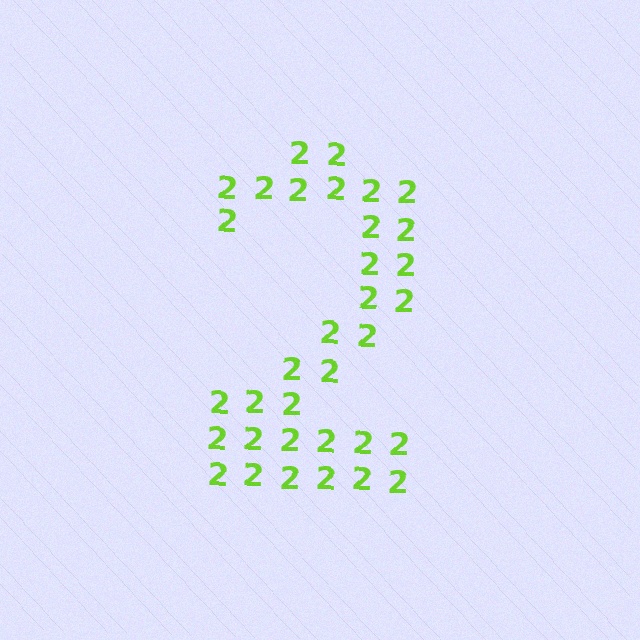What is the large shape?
The large shape is the digit 2.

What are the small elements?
The small elements are digit 2's.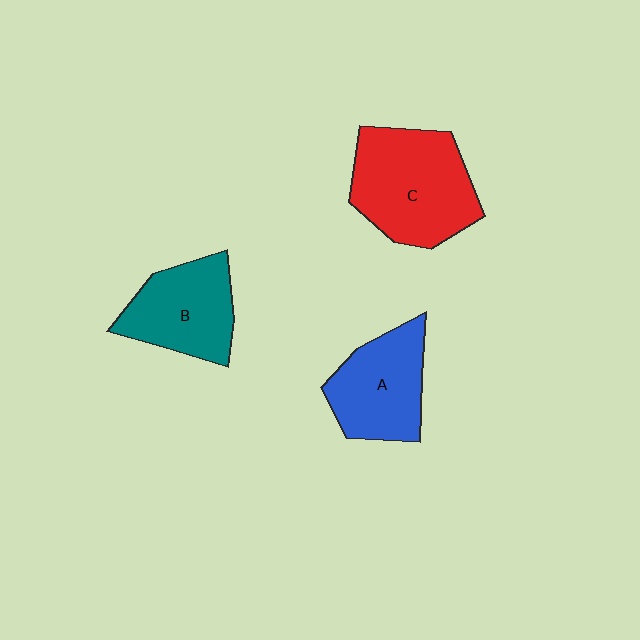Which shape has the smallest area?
Shape B (teal).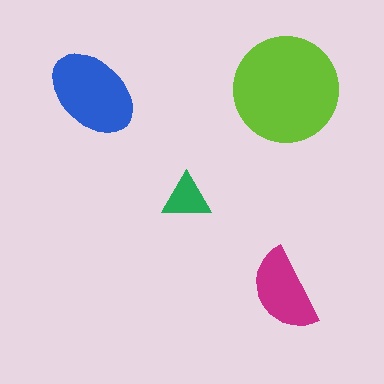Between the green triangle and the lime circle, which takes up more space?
The lime circle.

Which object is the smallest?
The green triangle.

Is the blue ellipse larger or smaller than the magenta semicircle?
Larger.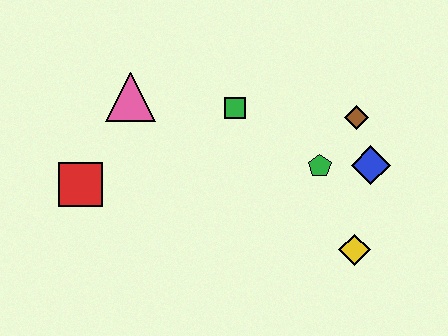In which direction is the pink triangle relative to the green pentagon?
The pink triangle is to the left of the green pentagon.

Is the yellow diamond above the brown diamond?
No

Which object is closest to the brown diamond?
The blue diamond is closest to the brown diamond.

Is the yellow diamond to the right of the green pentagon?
Yes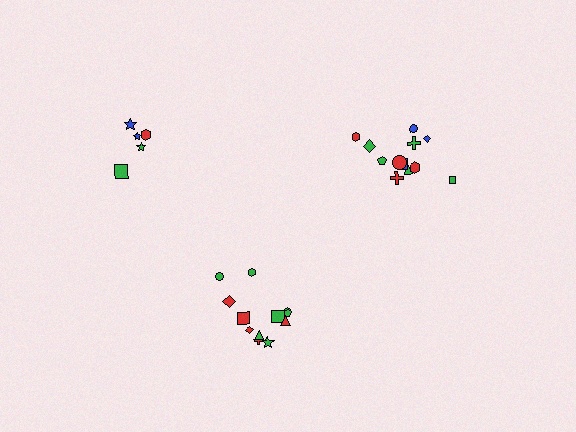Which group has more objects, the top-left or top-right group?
The top-right group.